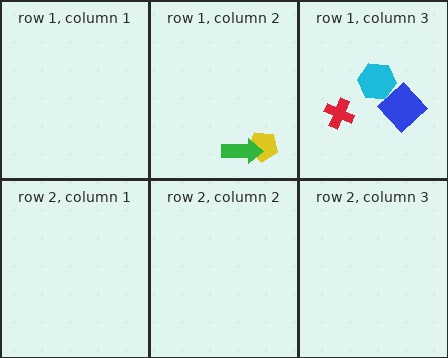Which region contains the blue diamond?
The row 1, column 3 region.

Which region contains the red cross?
The row 1, column 3 region.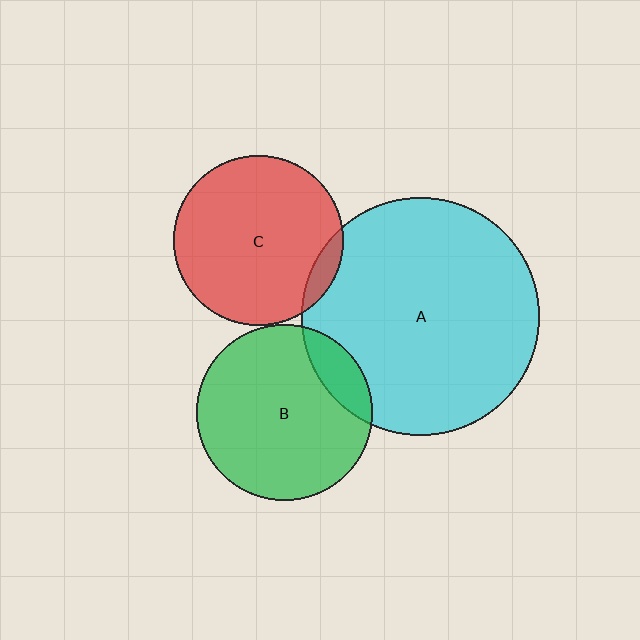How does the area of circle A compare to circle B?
Approximately 1.8 times.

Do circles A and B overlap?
Yes.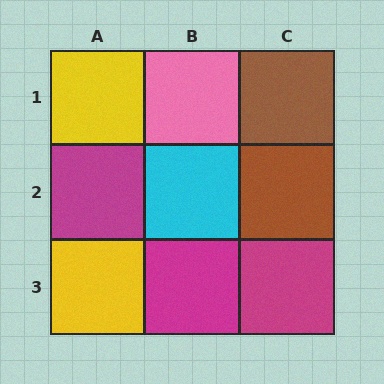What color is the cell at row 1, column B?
Pink.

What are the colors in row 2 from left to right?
Magenta, cyan, brown.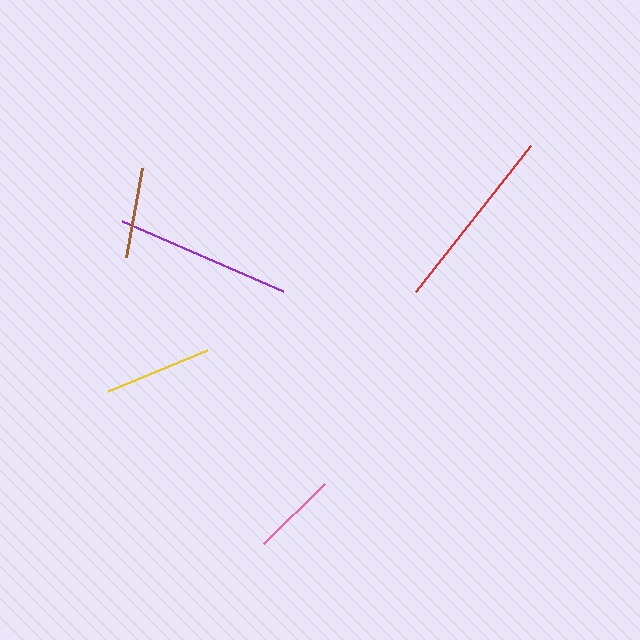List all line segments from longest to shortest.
From longest to shortest: red, purple, yellow, brown, pink.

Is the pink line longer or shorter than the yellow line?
The yellow line is longer than the pink line.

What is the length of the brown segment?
The brown segment is approximately 91 pixels long.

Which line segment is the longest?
The red line is the longest at approximately 185 pixels.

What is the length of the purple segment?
The purple segment is approximately 176 pixels long.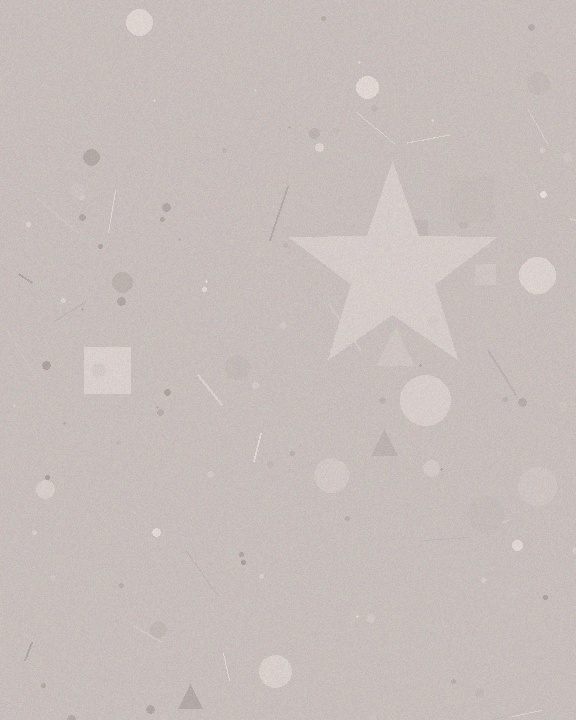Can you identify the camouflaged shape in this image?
The camouflaged shape is a star.